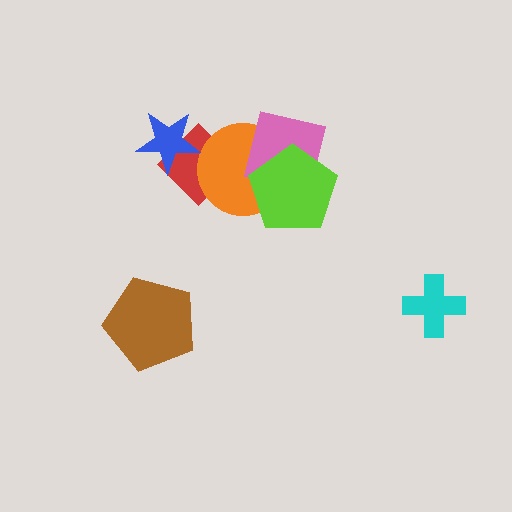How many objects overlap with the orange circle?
3 objects overlap with the orange circle.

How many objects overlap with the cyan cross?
0 objects overlap with the cyan cross.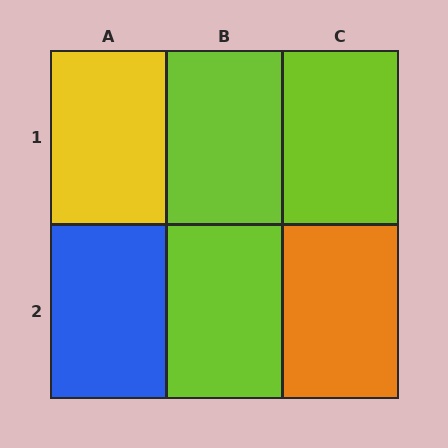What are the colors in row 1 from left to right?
Yellow, lime, lime.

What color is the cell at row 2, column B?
Lime.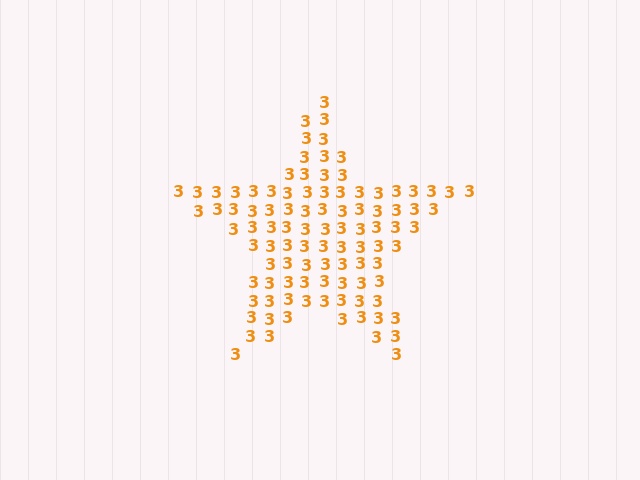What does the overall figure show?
The overall figure shows a star.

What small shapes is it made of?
It is made of small digit 3's.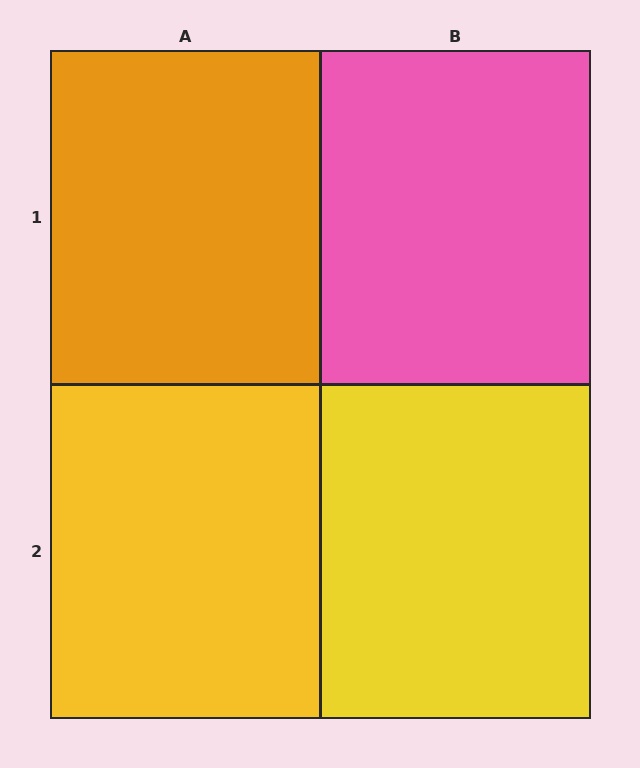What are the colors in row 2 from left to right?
Yellow, yellow.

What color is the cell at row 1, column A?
Orange.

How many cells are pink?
1 cell is pink.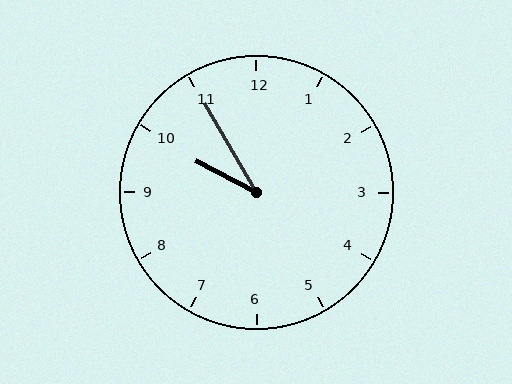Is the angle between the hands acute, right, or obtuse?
It is acute.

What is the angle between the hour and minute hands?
Approximately 32 degrees.